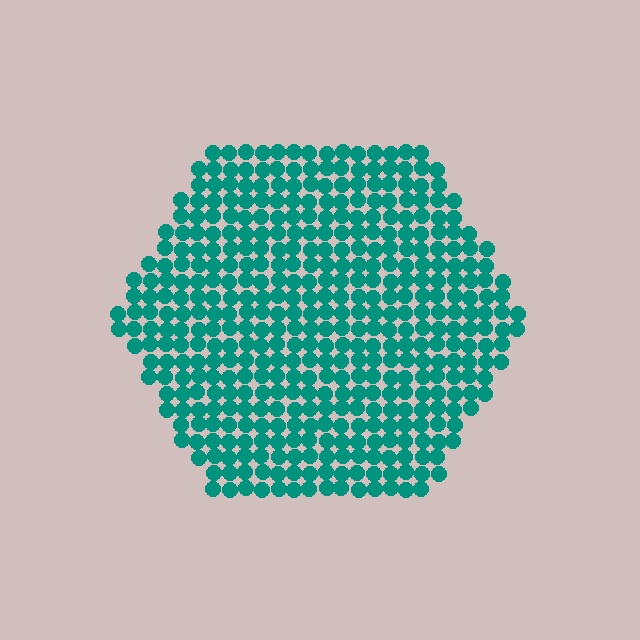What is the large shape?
The large shape is a hexagon.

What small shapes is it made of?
It is made of small circles.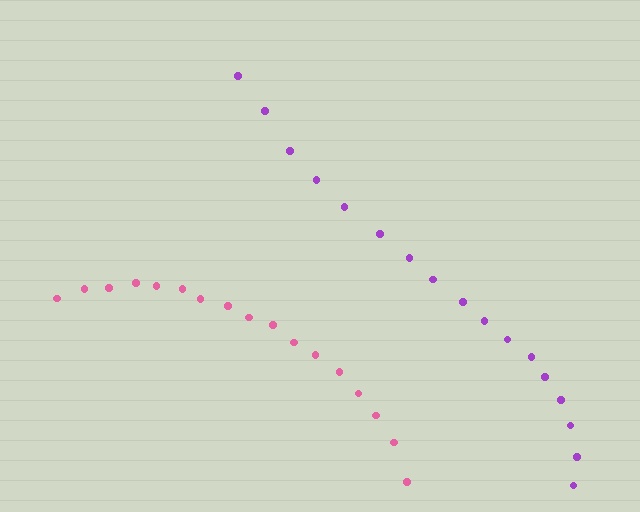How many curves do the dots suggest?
There are 2 distinct paths.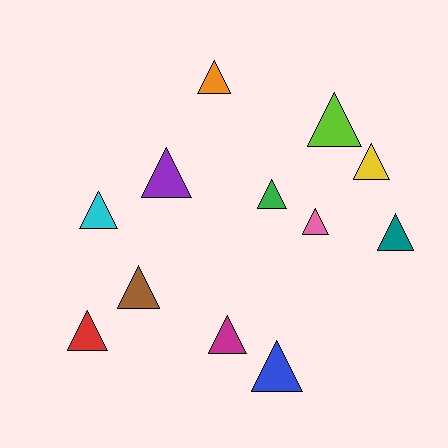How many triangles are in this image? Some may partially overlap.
There are 12 triangles.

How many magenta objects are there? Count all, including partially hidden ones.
There is 1 magenta object.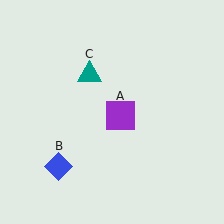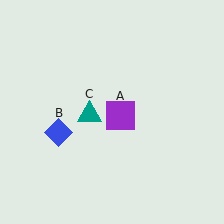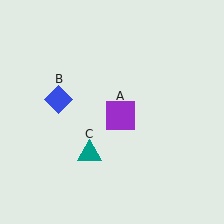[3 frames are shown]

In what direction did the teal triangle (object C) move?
The teal triangle (object C) moved down.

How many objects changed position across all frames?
2 objects changed position: blue diamond (object B), teal triangle (object C).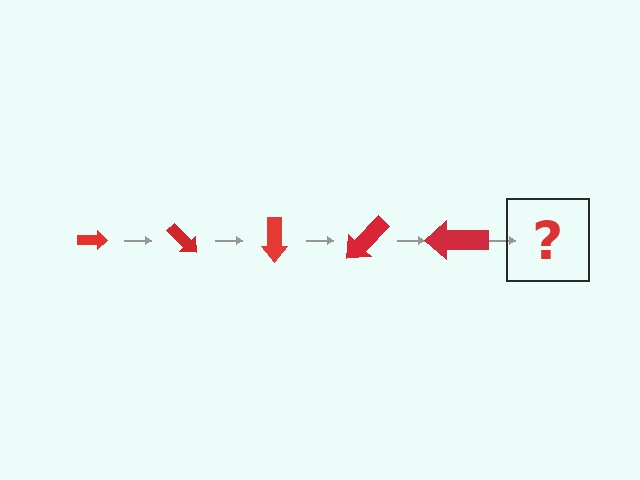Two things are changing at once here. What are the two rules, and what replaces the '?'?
The two rules are that the arrow grows larger each step and it rotates 45 degrees each step. The '?' should be an arrow, larger than the previous one and rotated 225 degrees from the start.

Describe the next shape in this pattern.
It should be an arrow, larger than the previous one and rotated 225 degrees from the start.